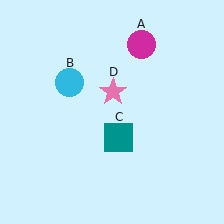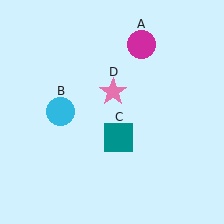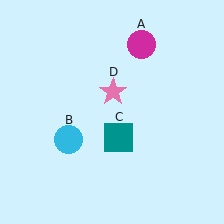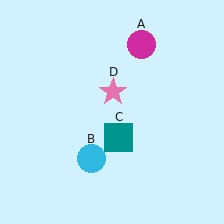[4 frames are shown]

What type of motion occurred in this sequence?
The cyan circle (object B) rotated counterclockwise around the center of the scene.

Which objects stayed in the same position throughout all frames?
Magenta circle (object A) and teal square (object C) and pink star (object D) remained stationary.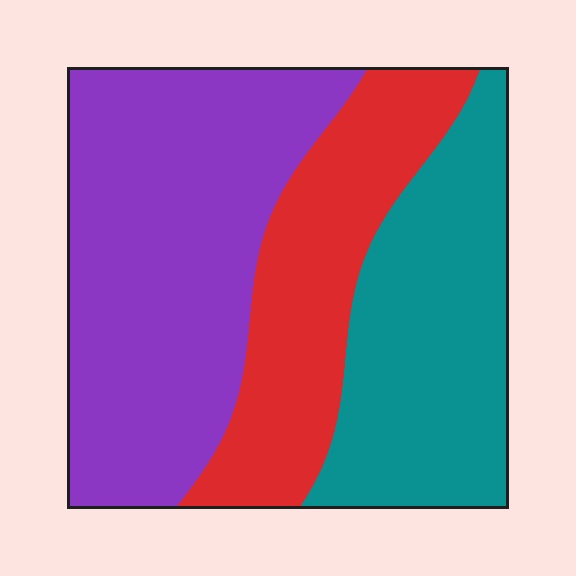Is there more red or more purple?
Purple.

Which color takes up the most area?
Purple, at roughly 45%.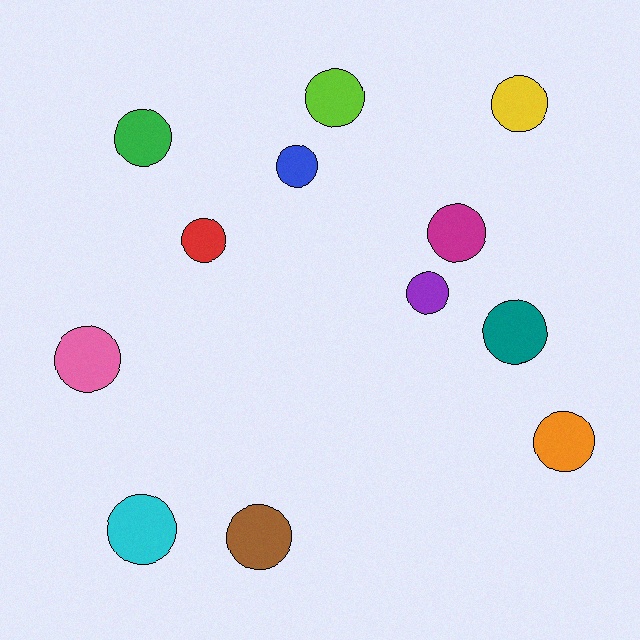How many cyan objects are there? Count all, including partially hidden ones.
There is 1 cyan object.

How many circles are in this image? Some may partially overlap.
There are 12 circles.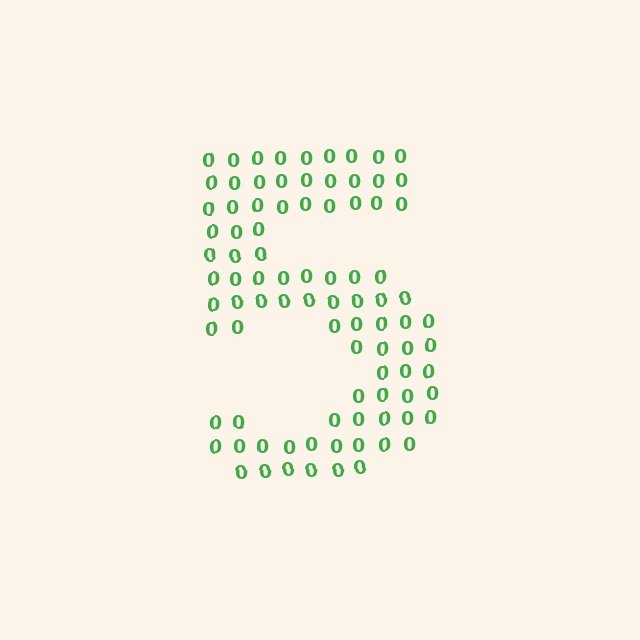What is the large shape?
The large shape is the digit 5.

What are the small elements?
The small elements are digit 0's.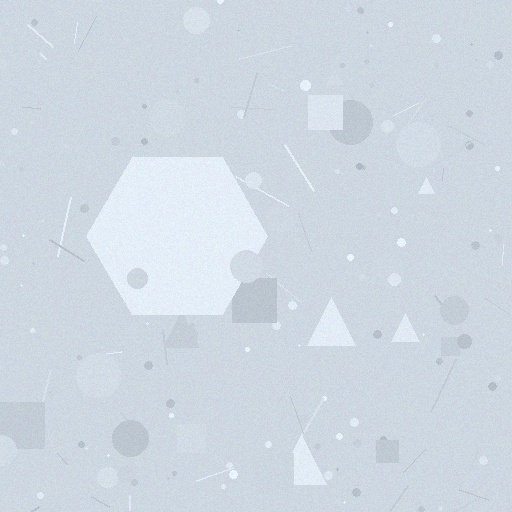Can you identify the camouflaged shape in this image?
The camouflaged shape is a hexagon.